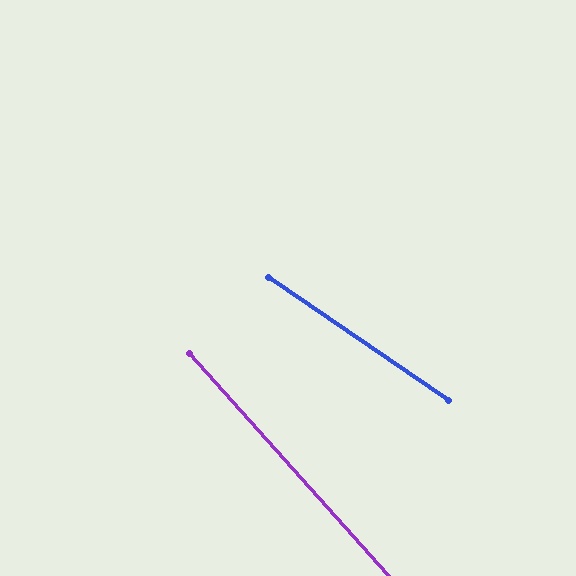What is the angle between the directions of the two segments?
Approximately 14 degrees.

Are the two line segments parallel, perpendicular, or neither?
Neither parallel nor perpendicular — they differ by about 14°.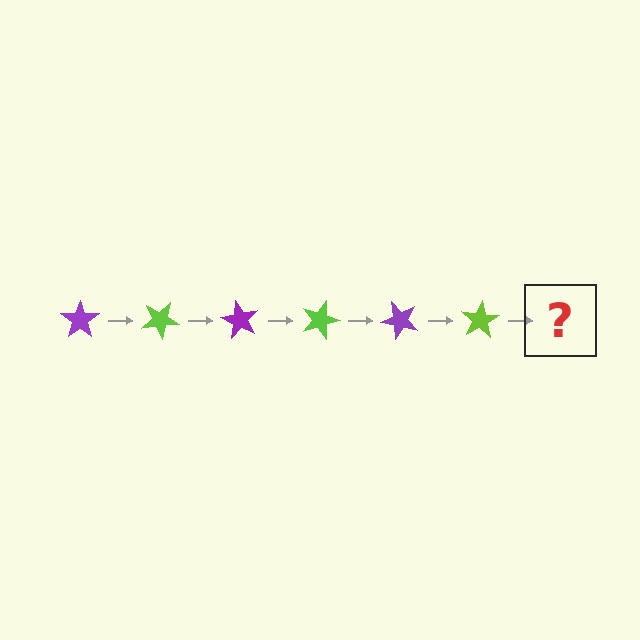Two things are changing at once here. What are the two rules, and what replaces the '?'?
The two rules are that it rotates 30 degrees each step and the color cycles through purple and lime. The '?' should be a purple star, rotated 180 degrees from the start.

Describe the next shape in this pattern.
It should be a purple star, rotated 180 degrees from the start.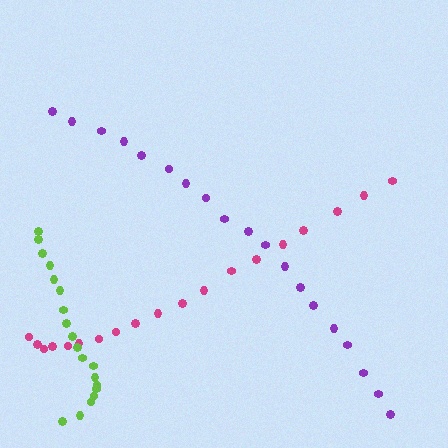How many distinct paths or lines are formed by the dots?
There are 3 distinct paths.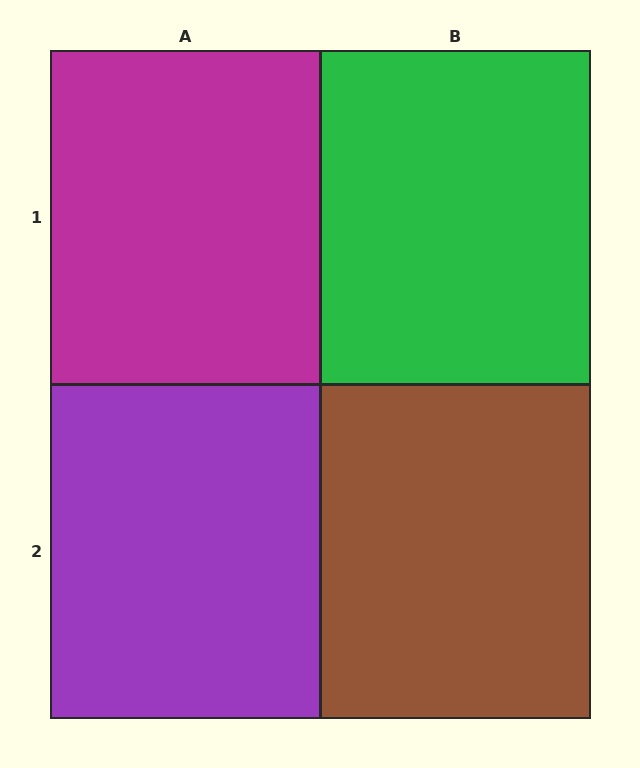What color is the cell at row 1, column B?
Green.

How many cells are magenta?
1 cell is magenta.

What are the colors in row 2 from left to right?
Purple, brown.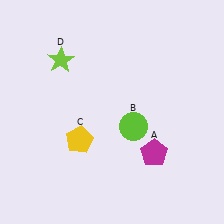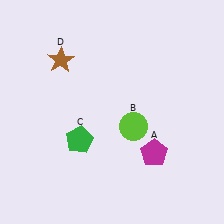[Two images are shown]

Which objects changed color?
C changed from yellow to green. D changed from lime to brown.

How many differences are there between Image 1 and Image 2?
There are 2 differences between the two images.